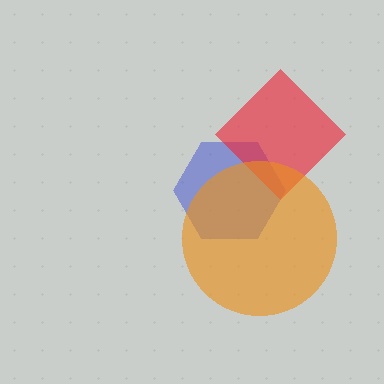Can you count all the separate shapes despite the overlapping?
Yes, there are 3 separate shapes.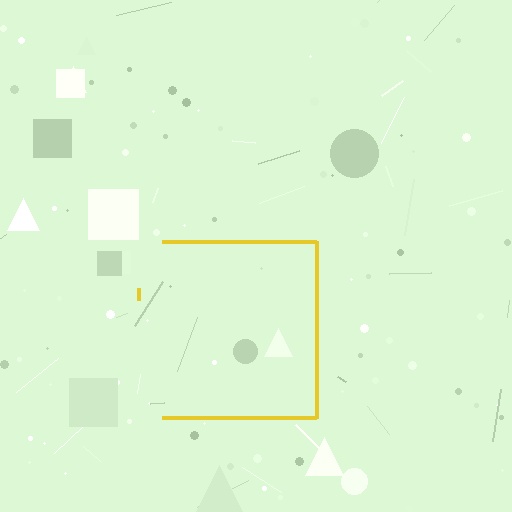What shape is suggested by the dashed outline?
The dashed outline suggests a square.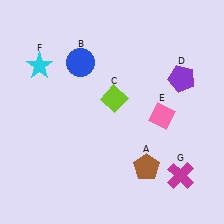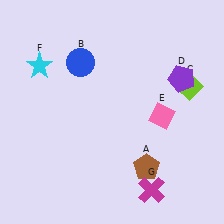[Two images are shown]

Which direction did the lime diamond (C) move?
The lime diamond (C) moved right.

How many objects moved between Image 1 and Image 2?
2 objects moved between the two images.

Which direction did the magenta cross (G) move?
The magenta cross (G) moved left.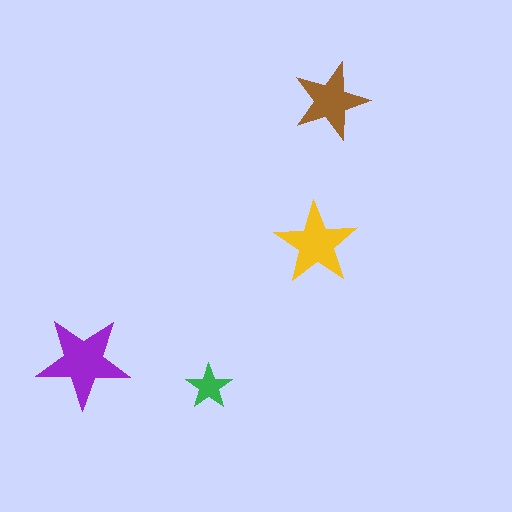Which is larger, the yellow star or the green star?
The yellow one.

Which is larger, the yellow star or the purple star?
The purple one.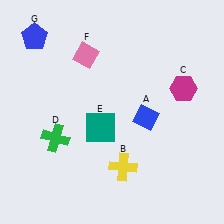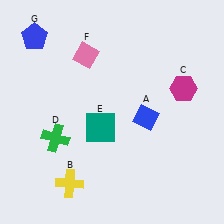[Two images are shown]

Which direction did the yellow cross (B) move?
The yellow cross (B) moved left.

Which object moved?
The yellow cross (B) moved left.